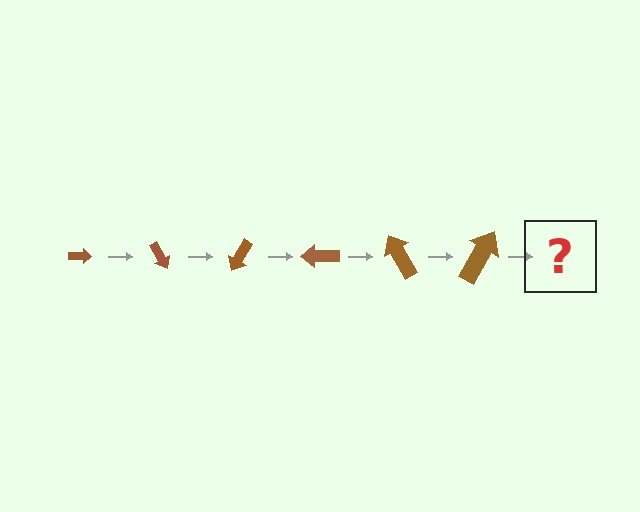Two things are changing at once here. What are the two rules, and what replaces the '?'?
The two rules are that the arrow grows larger each step and it rotates 60 degrees each step. The '?' should be an arrow, larger than the previous one and rotated 360 degrees from the start.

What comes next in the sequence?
The next element should be an arrow, larger than the previous one and rotated 360 degrees from the start.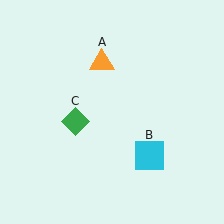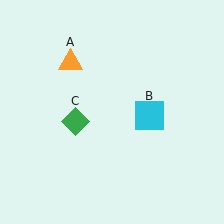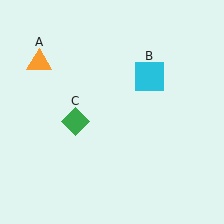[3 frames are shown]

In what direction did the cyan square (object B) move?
The cyan square (object B) moved up.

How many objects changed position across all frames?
2 objects changed position: orange triangle (object A), cyan square (object B).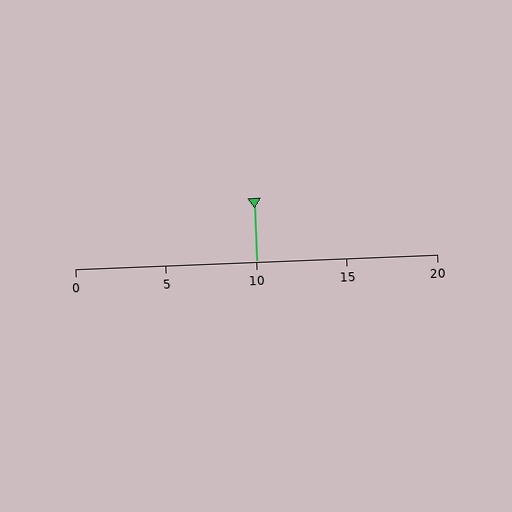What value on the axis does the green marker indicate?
The marker indicates approximately 10.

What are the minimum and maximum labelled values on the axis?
The axis runs from 0 to 20.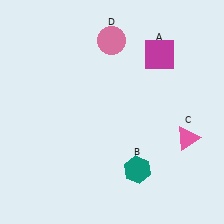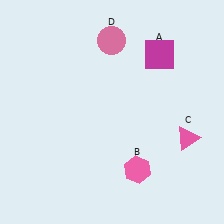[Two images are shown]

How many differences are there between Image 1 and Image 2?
There is 1 difference between the two images.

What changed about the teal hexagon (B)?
In Image 1, B is teal. In Image 2, it changed to pink.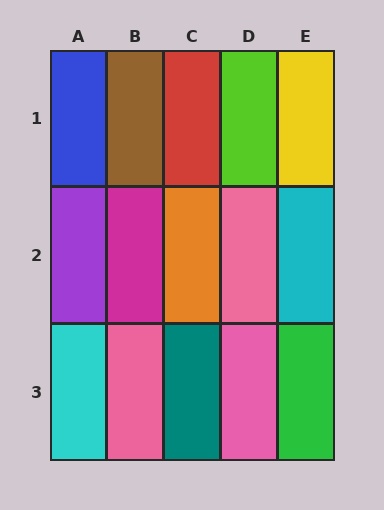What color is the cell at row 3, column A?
Cyan.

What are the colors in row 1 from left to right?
Blue, brown, red, lime, yellow.